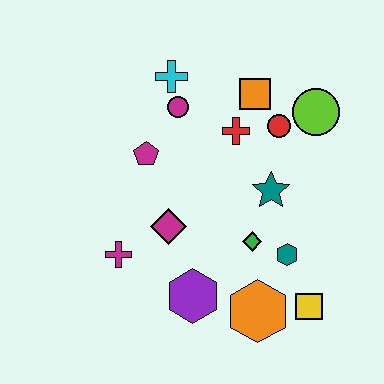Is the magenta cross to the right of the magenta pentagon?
No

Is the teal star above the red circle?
No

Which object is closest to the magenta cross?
The magenta diamond is closest to the magenta cross.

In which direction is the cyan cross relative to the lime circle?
The cyan cross is to the left of the lime circle.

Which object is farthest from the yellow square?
The cyan cross is farthest from the yellow square.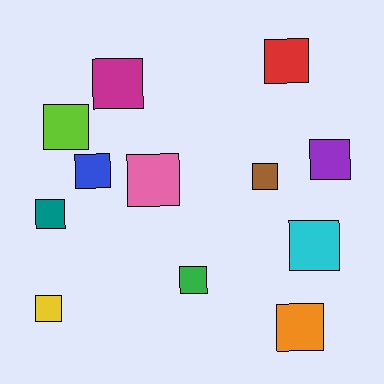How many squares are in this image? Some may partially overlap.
There are 12 squares.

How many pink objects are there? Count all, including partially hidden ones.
There is 1 pink object.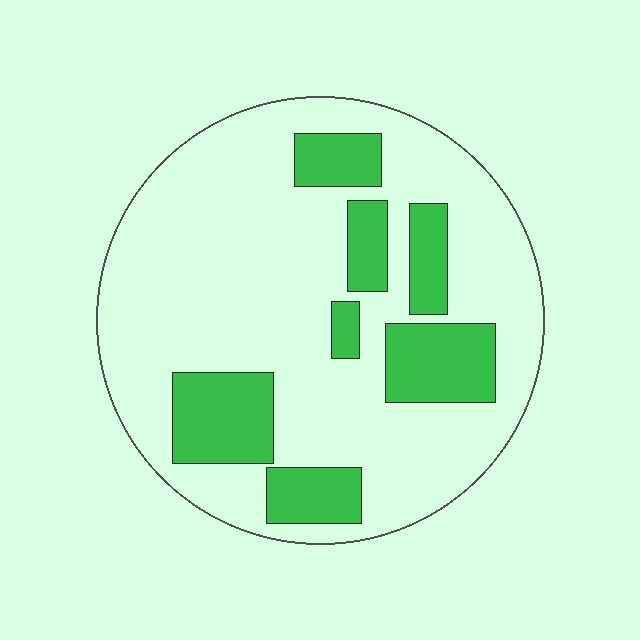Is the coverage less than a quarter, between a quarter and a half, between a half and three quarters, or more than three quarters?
Less than a quarter.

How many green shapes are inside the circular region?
7.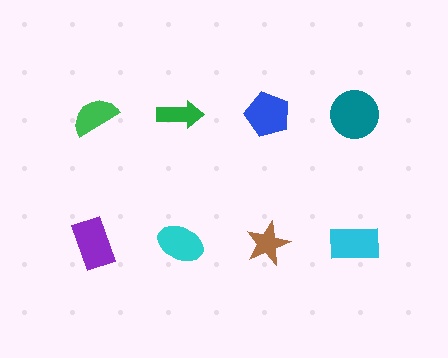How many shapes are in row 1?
4 shapes.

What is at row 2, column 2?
A cyan ellipse.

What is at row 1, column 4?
A teal circle.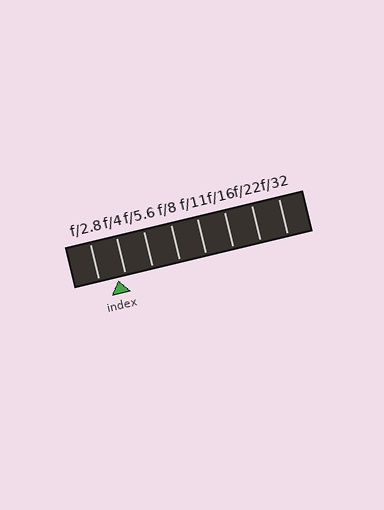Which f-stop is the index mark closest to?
The index mark is closest to f/4.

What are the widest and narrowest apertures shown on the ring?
The widest aperture shown is f/2.8 and the narrowest is f/32.